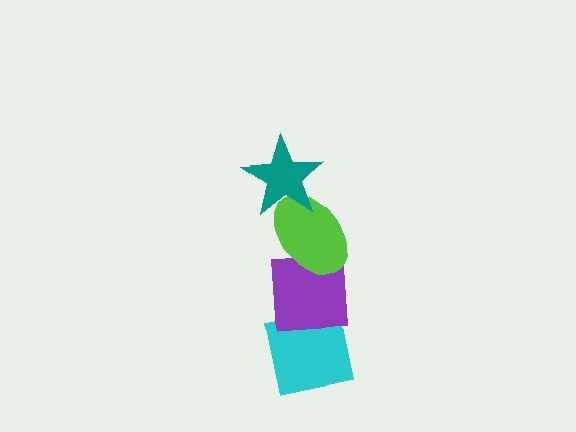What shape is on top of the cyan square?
The purple square is on top of the cyan square.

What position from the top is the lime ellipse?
The lime ellipse is 2nd from the top.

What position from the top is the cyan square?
The cyan square is 4th from the top.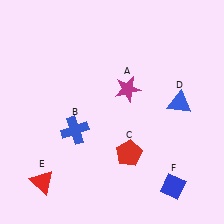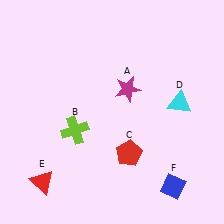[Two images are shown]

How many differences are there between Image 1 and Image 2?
There are 2 differences between the two images.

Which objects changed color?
B changed from blue to lime. D changed from blue to cyan.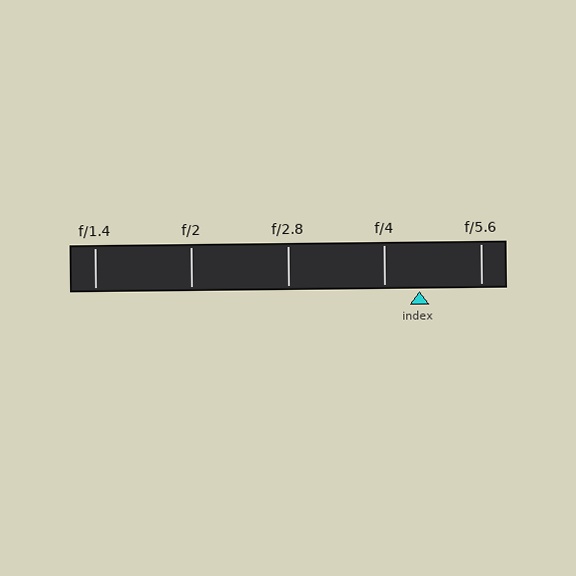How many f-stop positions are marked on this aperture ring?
There are 5 f-stop positions marked.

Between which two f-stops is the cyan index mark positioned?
The index mark is between f/4 and f/5.6.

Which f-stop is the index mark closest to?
The index mark is closest to f/4.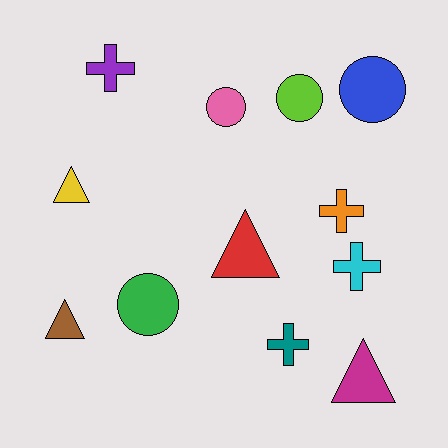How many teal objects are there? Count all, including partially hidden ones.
There is 1 teal object.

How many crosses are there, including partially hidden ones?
There are 4 crosses.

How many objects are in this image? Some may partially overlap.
There are 12 objects.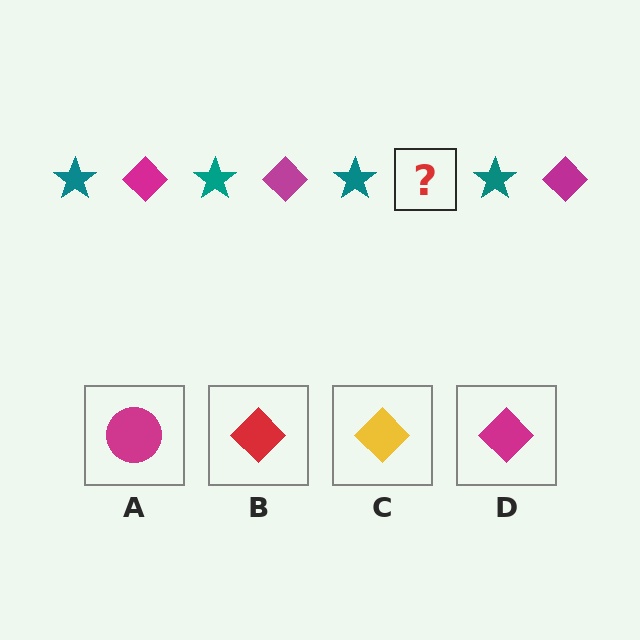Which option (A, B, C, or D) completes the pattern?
D.